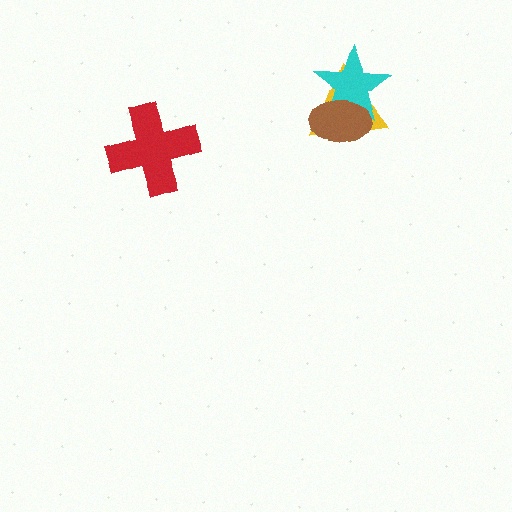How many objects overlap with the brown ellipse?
2 objects overlap with the brown ellipse.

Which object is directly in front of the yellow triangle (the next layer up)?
The cyan star is directly in front of the yellow triangle.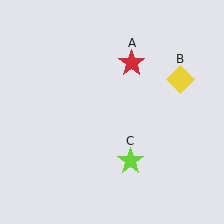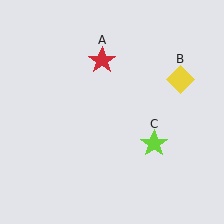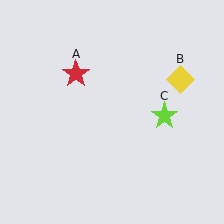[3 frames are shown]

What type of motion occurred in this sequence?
The red star (object A), lime star (object C) rotated counterclockwise around the center of the scene.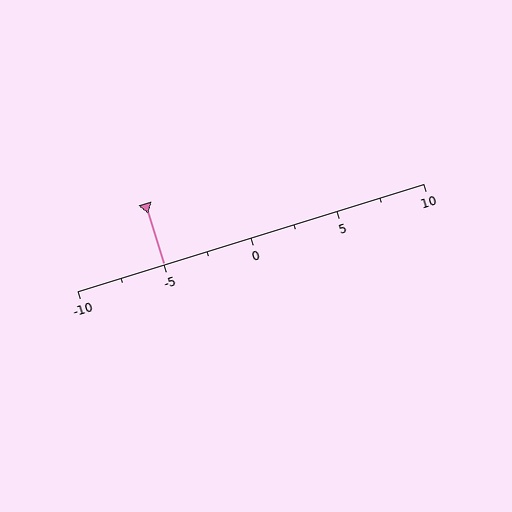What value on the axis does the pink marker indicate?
The marker indicates approximately -5.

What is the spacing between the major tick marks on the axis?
The major ticks are spaced 5 apart.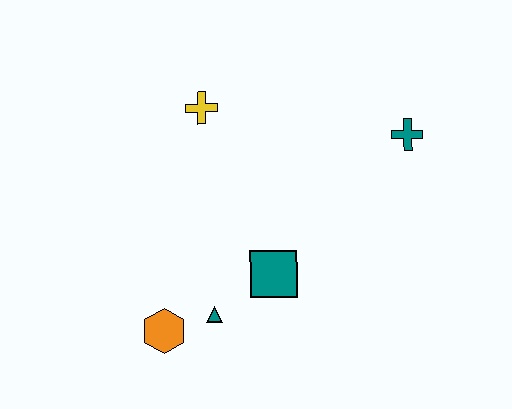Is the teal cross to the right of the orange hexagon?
Yes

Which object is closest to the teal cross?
The teal square is closest to the teal cross.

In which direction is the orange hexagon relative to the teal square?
The orange hexagon is to the left of the teal square.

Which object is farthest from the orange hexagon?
The teal cross is farthest from the orange hexagon.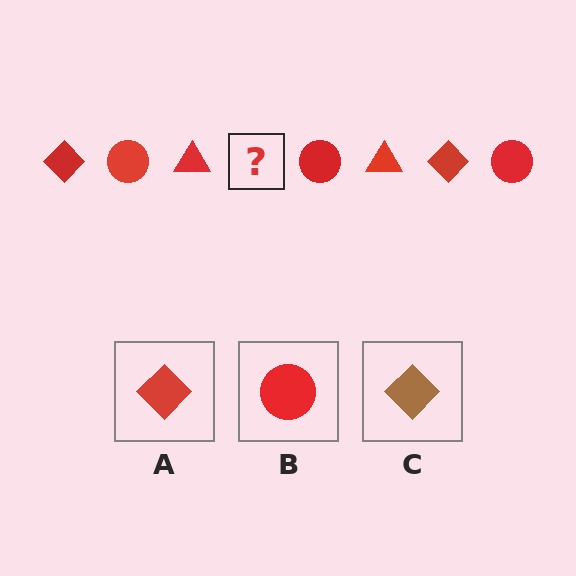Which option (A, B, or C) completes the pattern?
A.